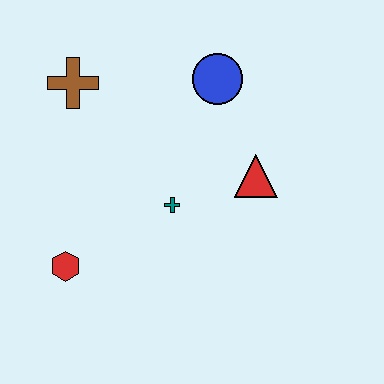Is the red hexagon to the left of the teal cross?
Yes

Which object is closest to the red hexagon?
The teal cross is closest to the red hexagon.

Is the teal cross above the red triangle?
No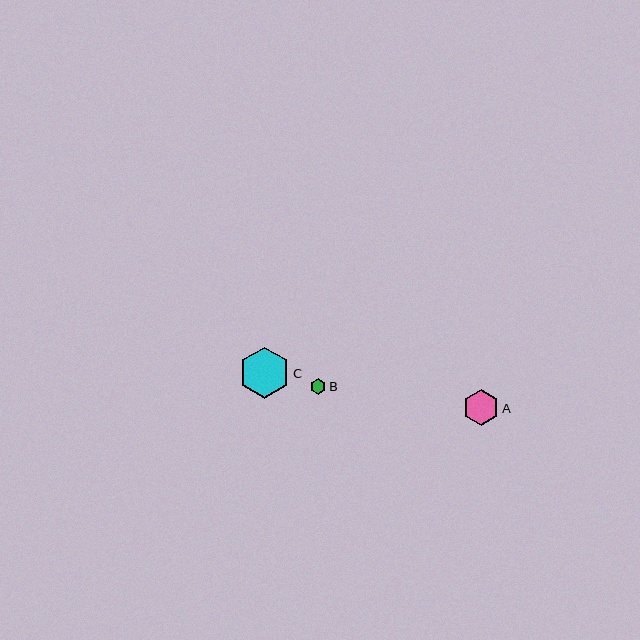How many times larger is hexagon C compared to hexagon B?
Hexagon C is approximately 3.3 times the size of hexagon B.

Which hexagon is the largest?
Hexagon C is the largest with a size of approximately 51 pixels.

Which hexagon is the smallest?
Hexagon B is the smallest with a size of approximately 15 pixels.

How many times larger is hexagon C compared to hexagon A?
Hexagon C is approximately 1.4 times the size of hexagon A.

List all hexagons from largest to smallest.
From largest to smallest: C, A, B.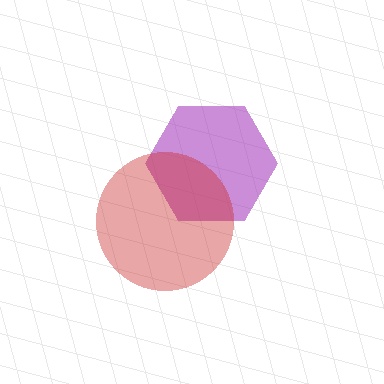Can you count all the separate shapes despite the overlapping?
Yes, there are 2 separate shapes.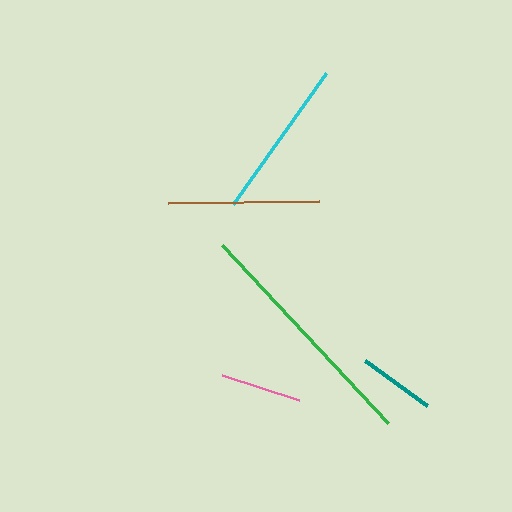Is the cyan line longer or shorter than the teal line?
The cyan line is longer than the teal line.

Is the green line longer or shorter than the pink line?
The green line is longer than the pink line.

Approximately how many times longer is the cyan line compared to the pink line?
The cyan line is approximately 2.0 times the length of the pink line.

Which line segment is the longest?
The green line is the longest at approximately 243 pixels.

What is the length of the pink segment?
The pink segment is approximately 81 pixels long.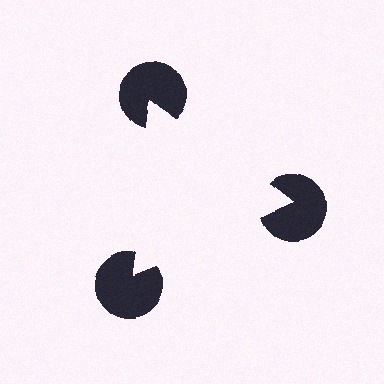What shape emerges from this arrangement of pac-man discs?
An illusory triangle — its edges are inferred from the aligned wedge cuts in the pac-man discs, not physically drawn.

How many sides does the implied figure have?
3 sides.